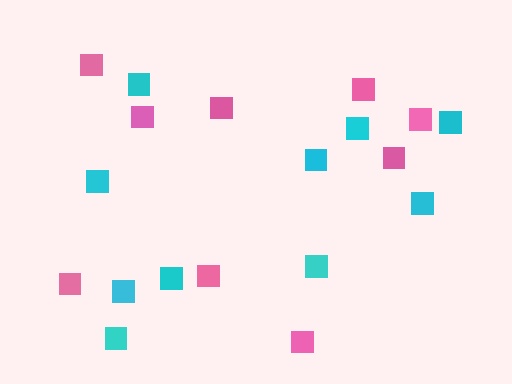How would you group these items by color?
There are 2 groups: one group of pink squares (9) and one group of cyan squares (10).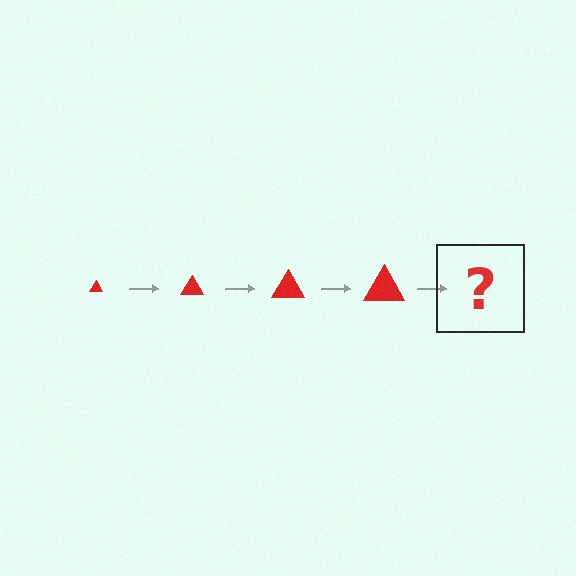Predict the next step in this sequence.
The next step is a red triangle, larger than the previous one.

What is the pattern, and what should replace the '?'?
The pattern is that the triangle gets progressively larger each step. The '?' should be a red triangle, larger than the previous one.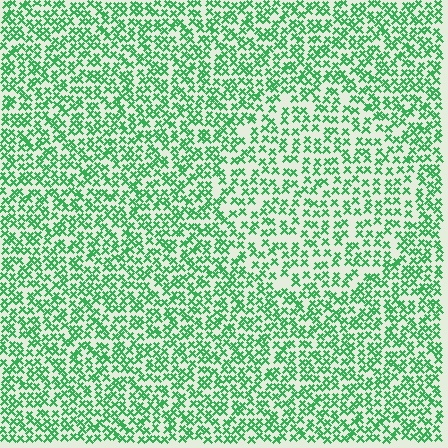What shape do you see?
I see a circle.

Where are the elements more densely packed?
The elements are more densely packed outside the circle boundary.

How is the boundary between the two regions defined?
The boundary is defined by a change in element density (approximately 1.5x ratio). All elements are the same color, size, and shape.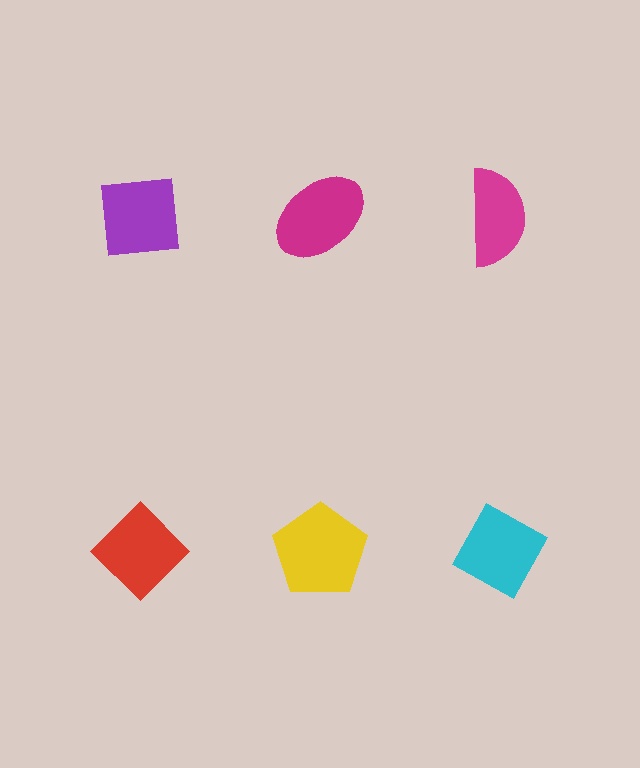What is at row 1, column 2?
A magenta ellipse.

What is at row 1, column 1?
A purple square.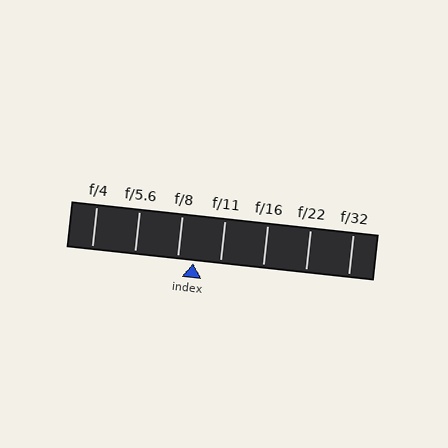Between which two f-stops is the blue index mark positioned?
The index mark is between f/8 and f/11.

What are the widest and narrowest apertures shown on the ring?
The widest aperture shown is f/4 and the narrowest is f/32.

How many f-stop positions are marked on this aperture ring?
There are 7 f-stop positions marked.